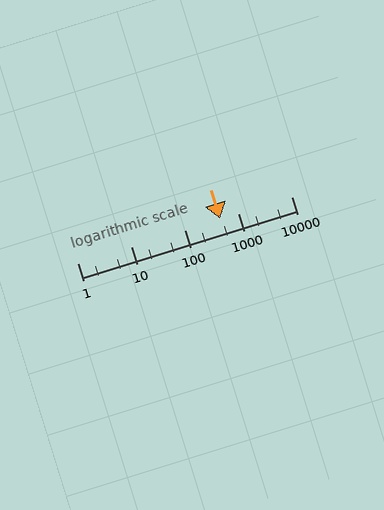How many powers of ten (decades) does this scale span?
The scale spans 4 decades, from 1 to 10000.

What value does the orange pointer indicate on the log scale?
The pointer indicates approximately 470.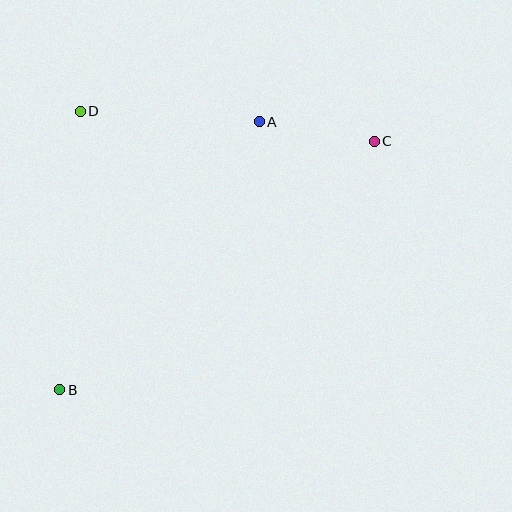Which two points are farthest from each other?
Points B and C are farthest from each other.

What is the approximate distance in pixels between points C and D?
The distance between C and D is approximately 295 pixels.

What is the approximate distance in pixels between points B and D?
The distance between B and D is approximately 279 pixels.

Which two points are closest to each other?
Points A and C are closest to each other.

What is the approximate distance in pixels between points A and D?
The distance between A and D is approximately 179 pixels.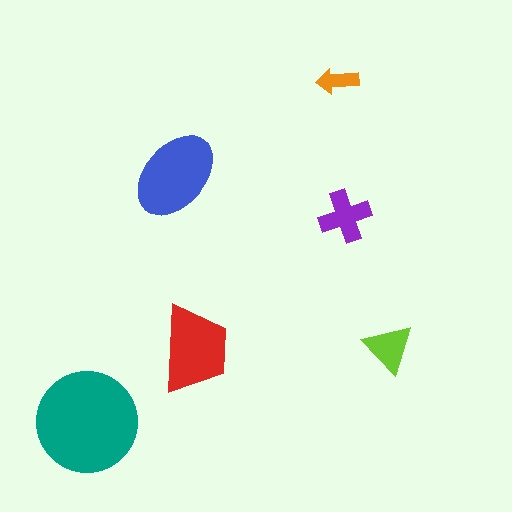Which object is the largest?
The teal circle.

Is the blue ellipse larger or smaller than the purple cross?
Larger.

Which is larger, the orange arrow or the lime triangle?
The lime triangle.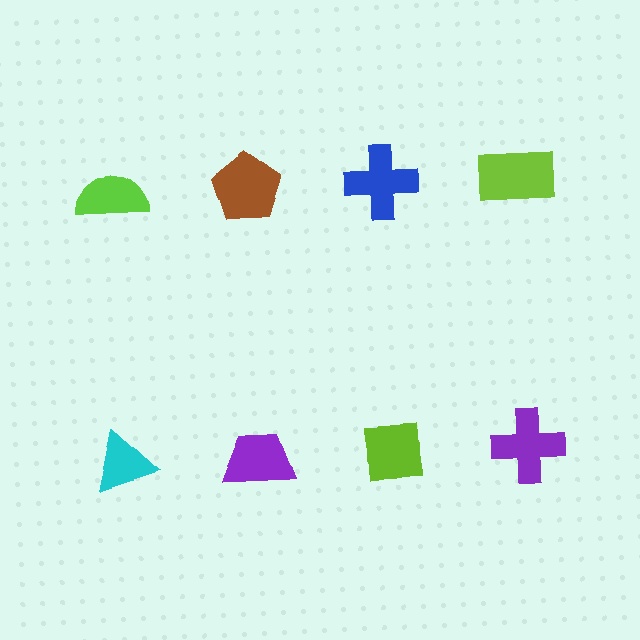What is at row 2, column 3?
A lime square.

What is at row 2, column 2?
A purple trapezoid.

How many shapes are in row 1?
4 shapes.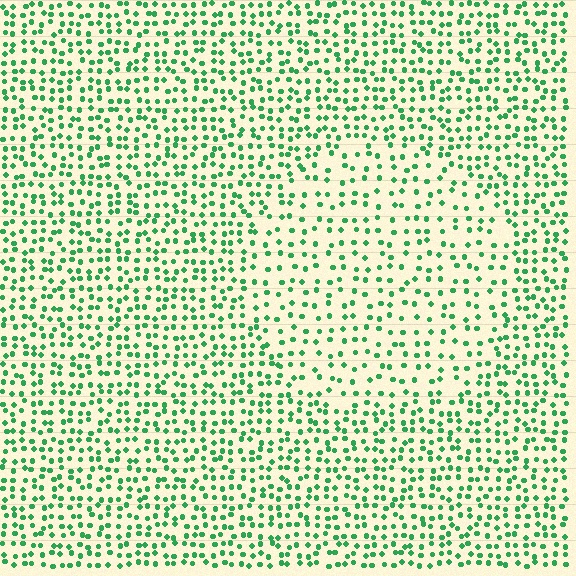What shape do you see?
I see a circle.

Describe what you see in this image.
The image contains small green elements arranged at two different densities. A circle-shaped region is visible where the elements are less densely packed than the surrounding area.